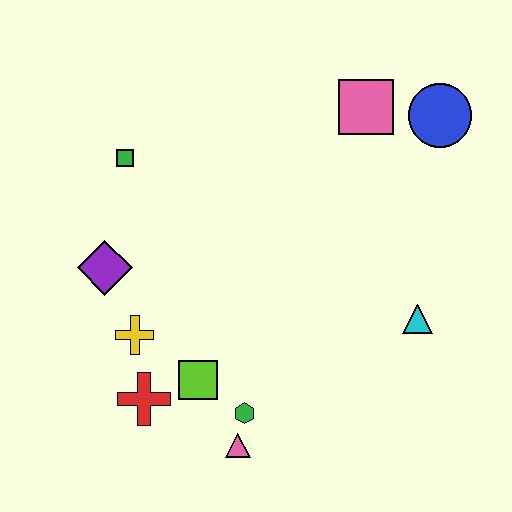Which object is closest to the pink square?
The blue circle is closest to the pink square.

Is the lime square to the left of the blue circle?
Yes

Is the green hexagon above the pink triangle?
Yes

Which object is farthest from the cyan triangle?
The green square is farthest from the cyan triangle.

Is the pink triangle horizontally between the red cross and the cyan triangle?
Yes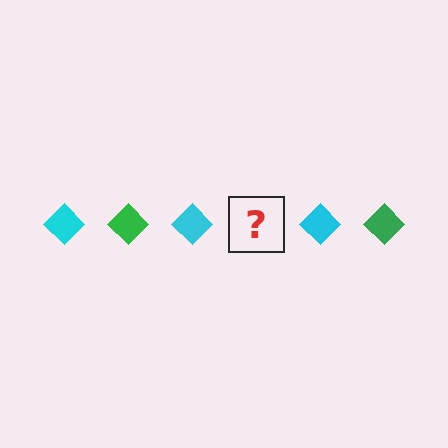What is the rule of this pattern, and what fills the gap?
The rule is that the pattern cycles through cyan, green diamonds. The gap should be filled with a green diamond.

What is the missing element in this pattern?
The missing element is a green diamond.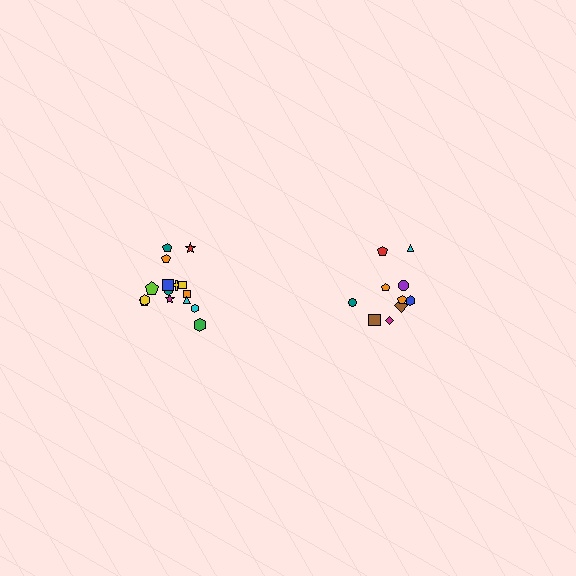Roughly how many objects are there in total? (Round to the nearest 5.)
Roughly 25 objects in total.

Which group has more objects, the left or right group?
The left group.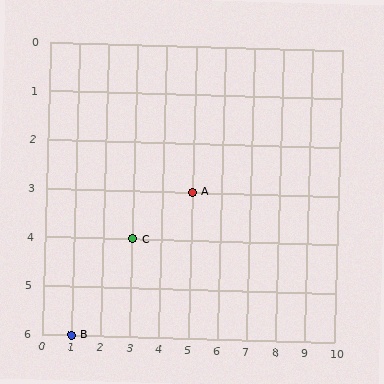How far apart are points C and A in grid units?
Points C and A are 2 columns and 1 row apart (about 2.2 grid units diagonally).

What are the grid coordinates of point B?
Point B is at grid coordinates (1, 6).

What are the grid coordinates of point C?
Point C is at grid coordinates (3, 4).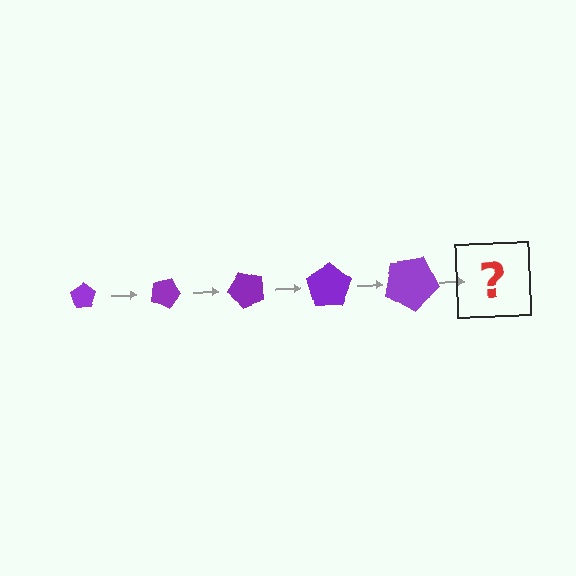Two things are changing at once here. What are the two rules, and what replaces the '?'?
The two rules are that the pentagon grows larger each step and it rotates 25 degrees each step. The '?' should be a pentagon, larger than the previous one and rotated 125 degrees from the start.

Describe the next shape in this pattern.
It should be a pentagon, larger than the previous one and rotated 125 degrees from the start.